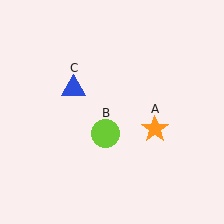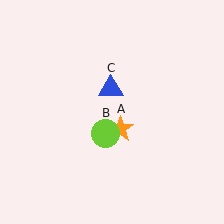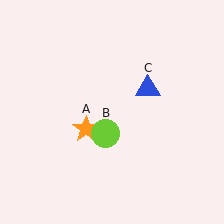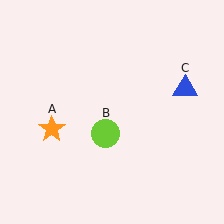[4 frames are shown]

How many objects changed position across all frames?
2 objects changed position: orange star (object A), blue triangle (object C).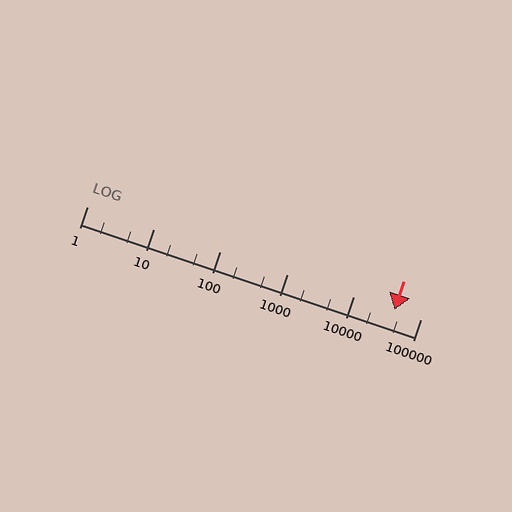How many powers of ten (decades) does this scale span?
The scale spans 5 decades, from 1 to 100000.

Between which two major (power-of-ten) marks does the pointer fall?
The pointer is between 10000 and 100000.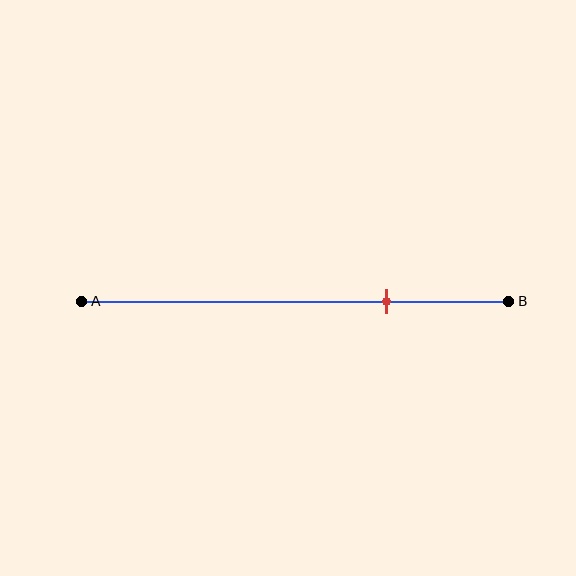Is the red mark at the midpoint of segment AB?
No, the mark is at about 70% from A, not at the 50% midpoint.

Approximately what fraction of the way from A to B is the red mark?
The red mark is approximately 70% of the way from A to B.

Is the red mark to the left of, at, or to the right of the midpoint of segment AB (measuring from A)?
The red mark is to the right of the midpoint of segment AB.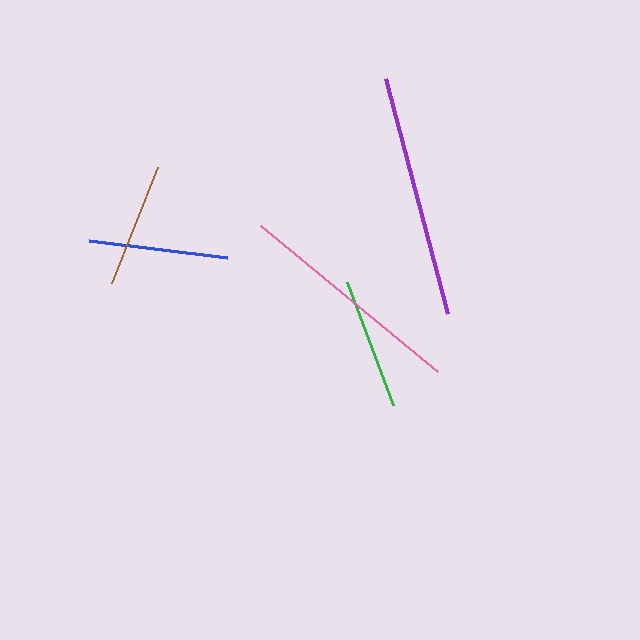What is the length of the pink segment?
The pink segment is approximately 230 pixels long.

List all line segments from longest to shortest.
From longest to shortest: purple, pink, blue, green, brown.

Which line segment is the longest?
The purple line is the longest at approximately 243 pixels.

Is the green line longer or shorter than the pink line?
The pink line is longer than the green line.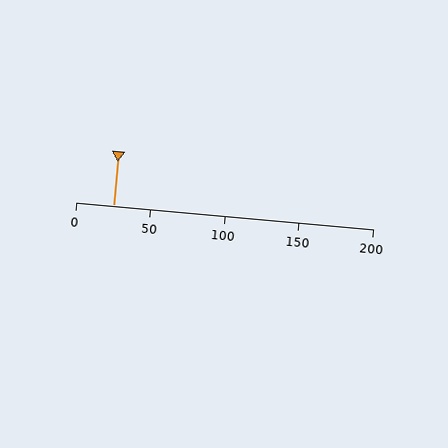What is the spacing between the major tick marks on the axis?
The major ticks are spaced 50 apart.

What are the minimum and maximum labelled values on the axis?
The axis runs from 0 to 200.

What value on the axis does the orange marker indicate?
The marker indicates approximately 25.